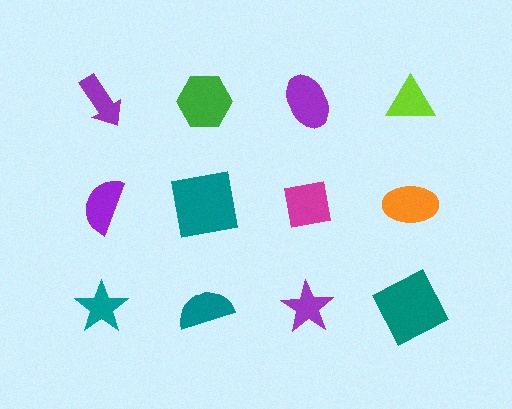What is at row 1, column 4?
A lime triangle.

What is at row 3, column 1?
A teal star.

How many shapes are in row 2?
4 shapes.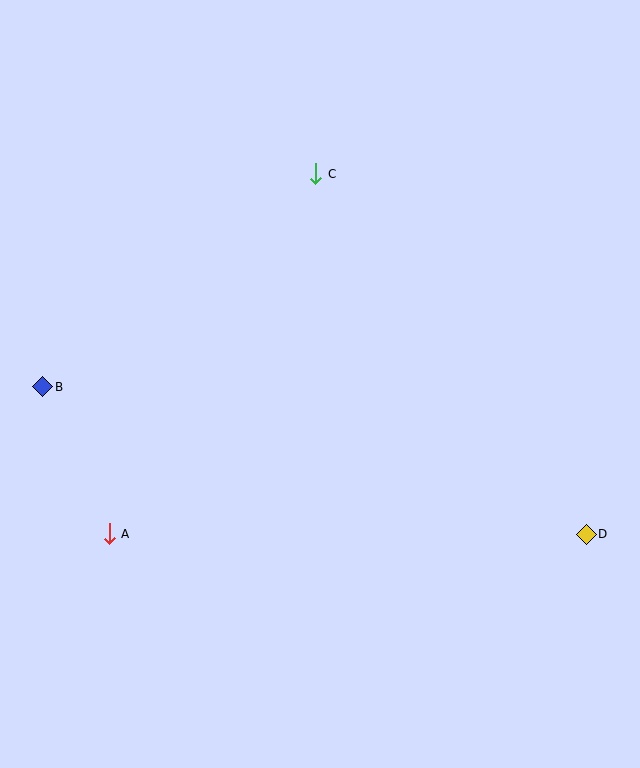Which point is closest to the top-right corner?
Point C is closest to the top-right corner.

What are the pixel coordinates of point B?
Point B is at (43, 387).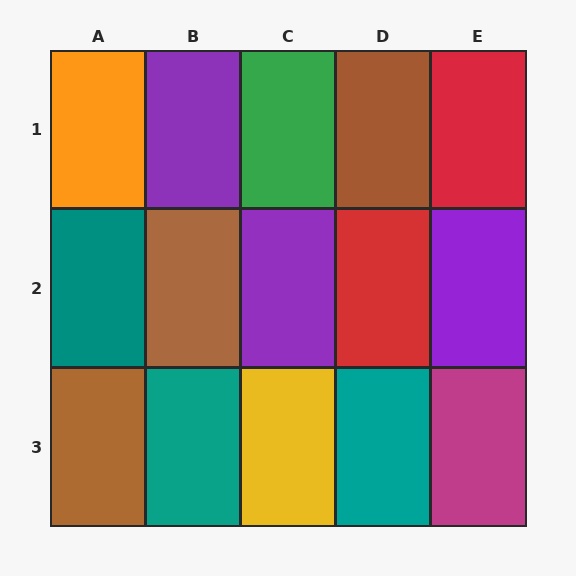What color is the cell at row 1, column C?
Green.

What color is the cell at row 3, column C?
Yellow.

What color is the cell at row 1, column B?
Purple.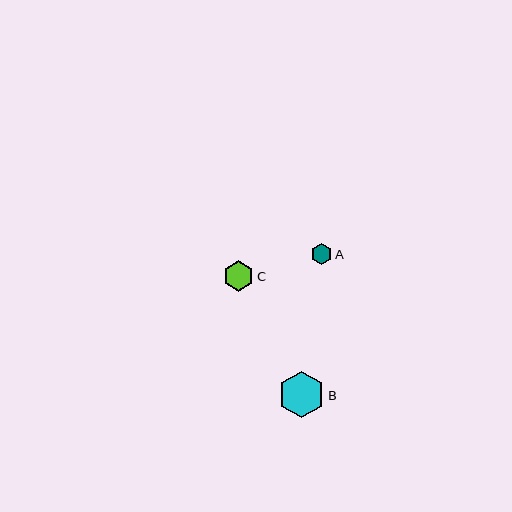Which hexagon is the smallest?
Hexagon A is the smallest with a size of approximately 22 pixels.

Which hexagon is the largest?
Hexagon B is the largest with a size of approximately 46 pixels.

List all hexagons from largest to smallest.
From largest to smallest: B, C, A.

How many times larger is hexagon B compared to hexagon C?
Hexagon B is approximately 1.5 times the size of hexagon C.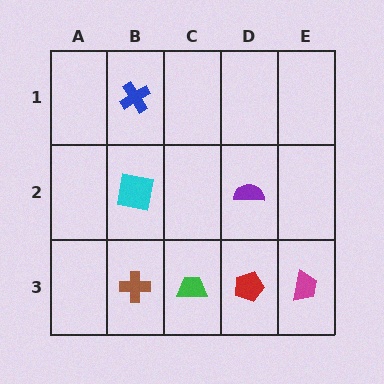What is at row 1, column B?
A blue cross.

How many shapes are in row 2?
2 shapes.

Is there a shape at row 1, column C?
No, that cell is empty.